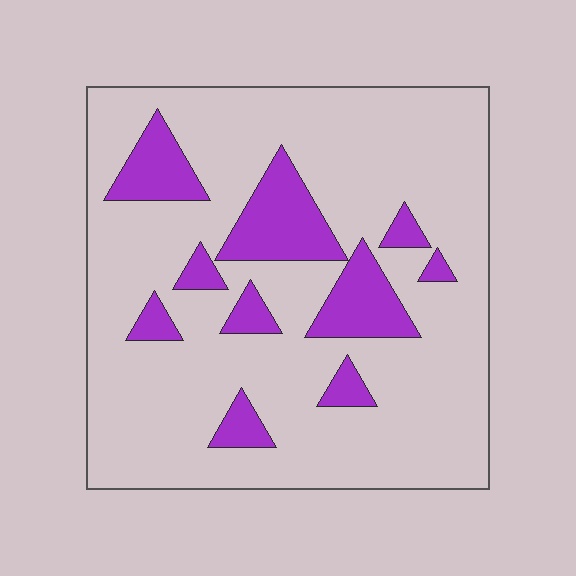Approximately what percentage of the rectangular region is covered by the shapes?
Approximately 20%.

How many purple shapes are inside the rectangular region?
10.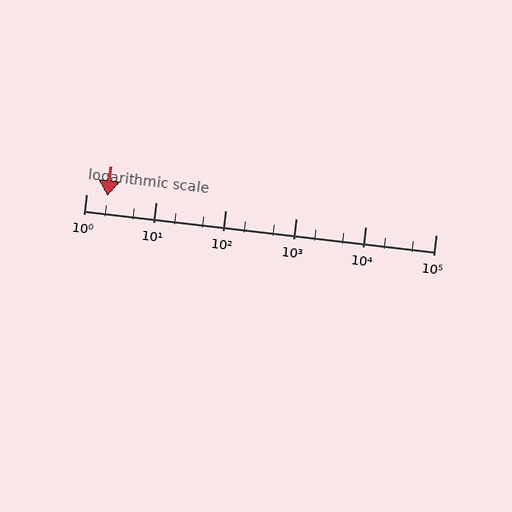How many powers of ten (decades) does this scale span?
The scale spans 5 decades, from 1 to 100000.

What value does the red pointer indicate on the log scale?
The pointer indicates approximately 2.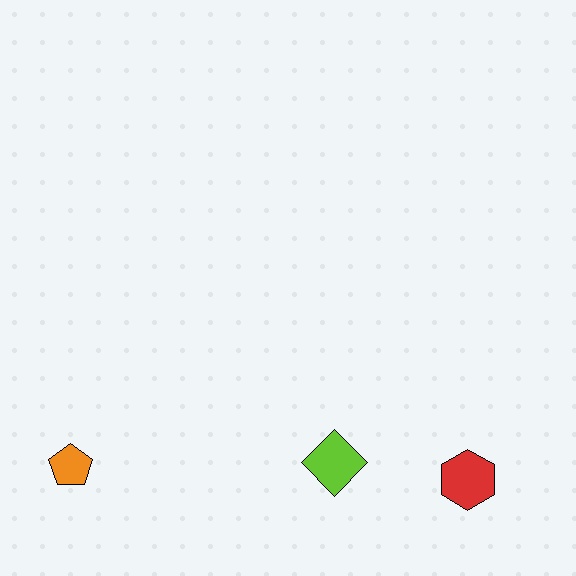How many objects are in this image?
There are 3 objects.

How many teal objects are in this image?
There are no teal objects.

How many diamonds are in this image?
There is 1 diamond.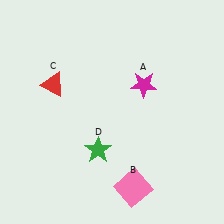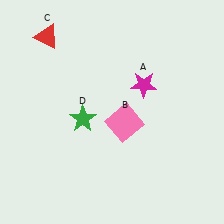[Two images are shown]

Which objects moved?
The objects that moved are: the pink square (B), the red triangle (C), the green star (D).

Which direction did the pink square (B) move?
The pink square (B) moved up.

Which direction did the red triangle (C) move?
The red triangle (C) moved up.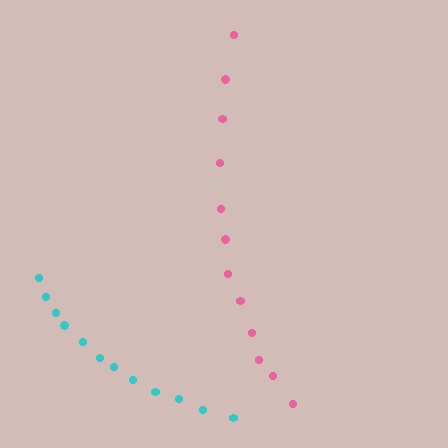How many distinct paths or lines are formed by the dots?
There are 2 distinct paths.